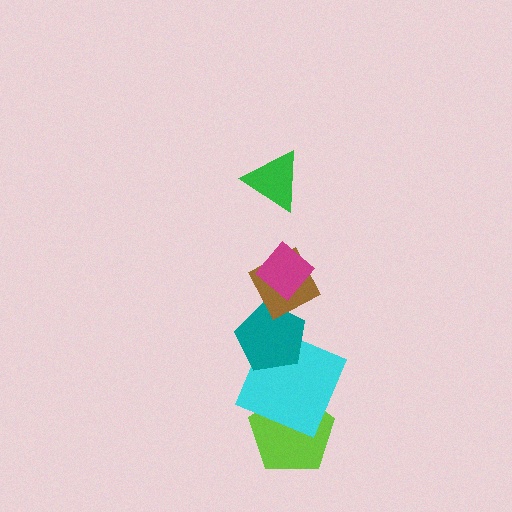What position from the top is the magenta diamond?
The magenta diamond is 2nd from the top.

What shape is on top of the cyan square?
The teal pentagon is on top of the cyan square.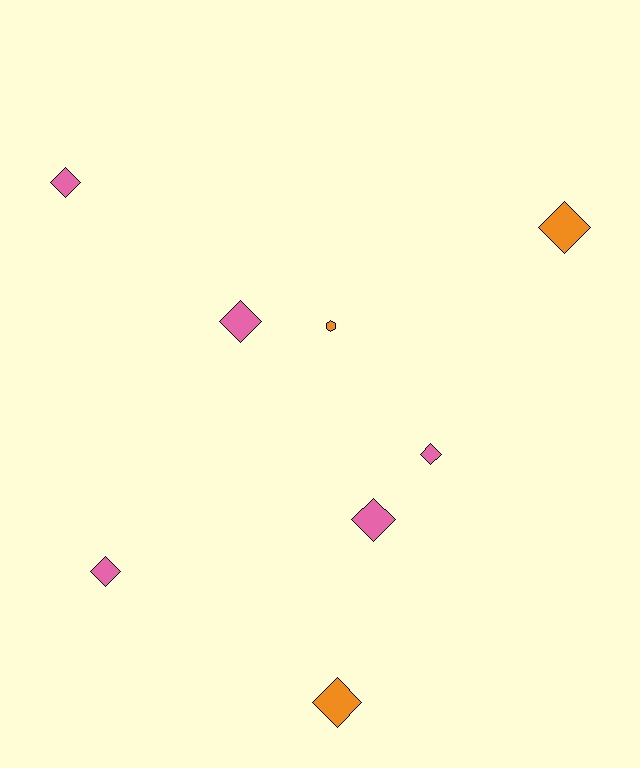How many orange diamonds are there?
There are 2 orange diamonds.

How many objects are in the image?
There are 8 objects.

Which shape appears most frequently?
Diamond, with 7 objects.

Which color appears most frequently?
Pink, with 5 objects.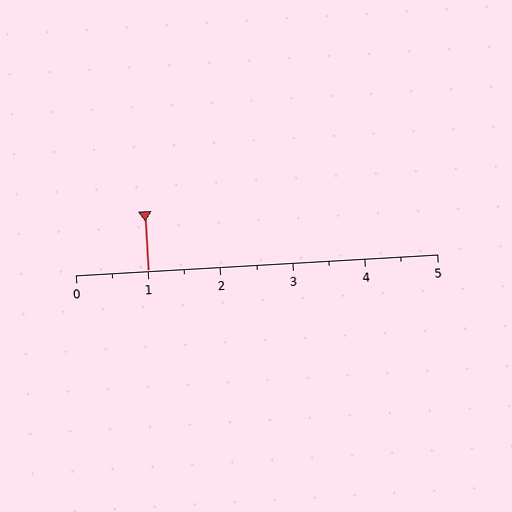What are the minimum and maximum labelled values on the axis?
The axis runs from 0 to 5.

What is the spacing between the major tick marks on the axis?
The major ticks are spaced 1 apart.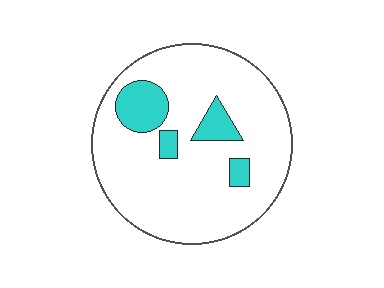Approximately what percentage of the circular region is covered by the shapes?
Approximately 15%.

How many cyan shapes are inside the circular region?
4.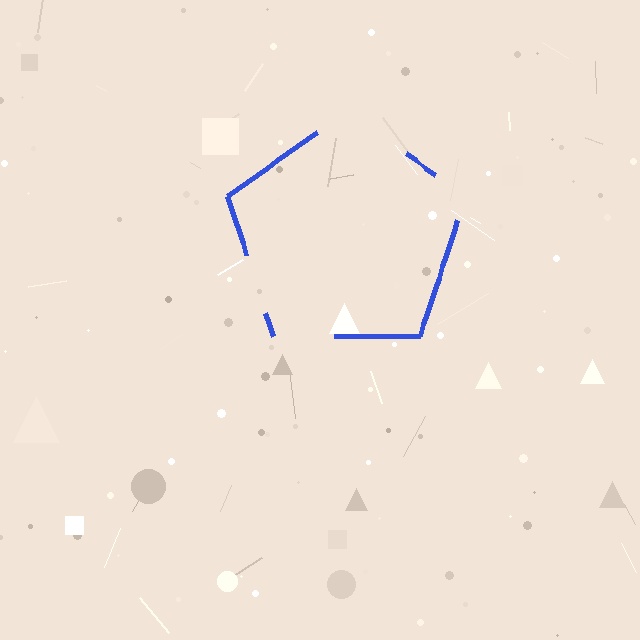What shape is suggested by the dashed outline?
The dashed outline suggests a pentagon.